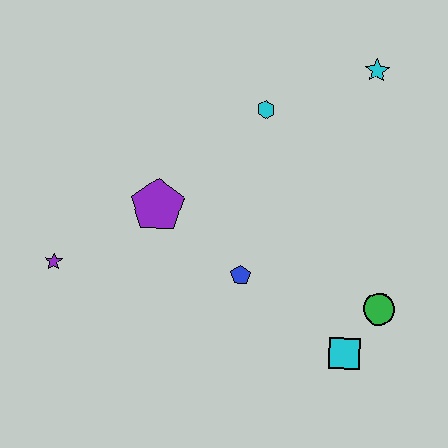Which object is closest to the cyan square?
The green circle is closest to the cyan square.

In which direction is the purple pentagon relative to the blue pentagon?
The purple pentagon is to the left of the blue pentagon.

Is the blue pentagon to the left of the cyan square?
Yes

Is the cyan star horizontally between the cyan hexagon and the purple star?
No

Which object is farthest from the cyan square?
The purple star is farthest from the cyan square.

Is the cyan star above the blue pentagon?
Yes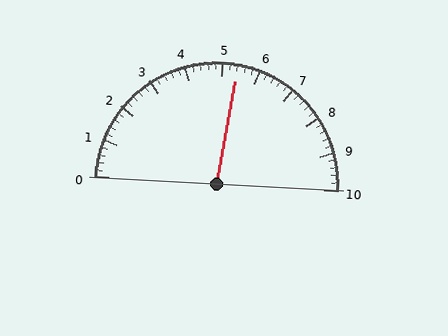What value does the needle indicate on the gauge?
The needle indicates approximately 5.4.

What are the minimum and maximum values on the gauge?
The gauge ranges from 0 to 10.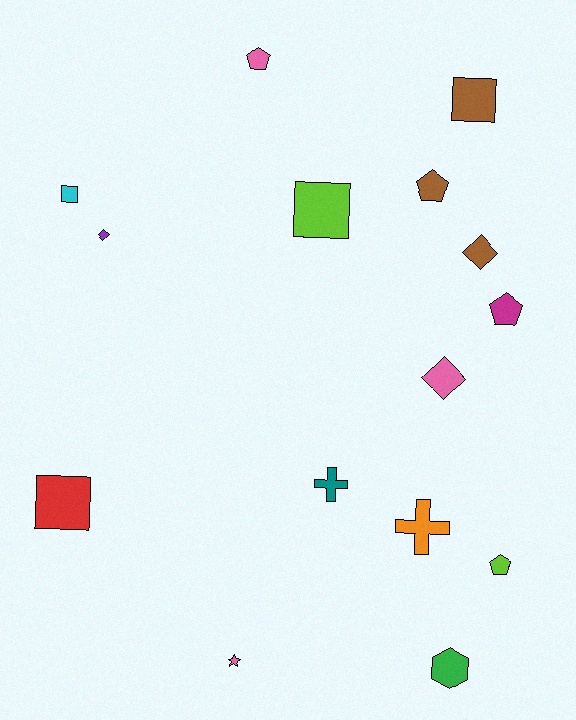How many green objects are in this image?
There is 1 green object.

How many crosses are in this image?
There are 2 crosses.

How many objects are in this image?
There are 15 objects.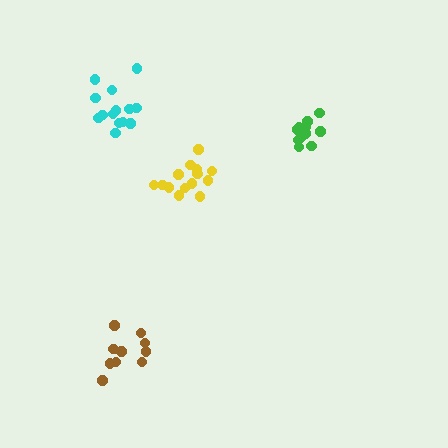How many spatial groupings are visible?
There are 4 spatial groupings.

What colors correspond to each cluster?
The clusters are colored: brown, green, yellow, cyan.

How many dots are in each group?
Group 1: 10 dots, Group 2: 12 dots, Group 3: 14 dots, Group 4: 14 dots (50 total).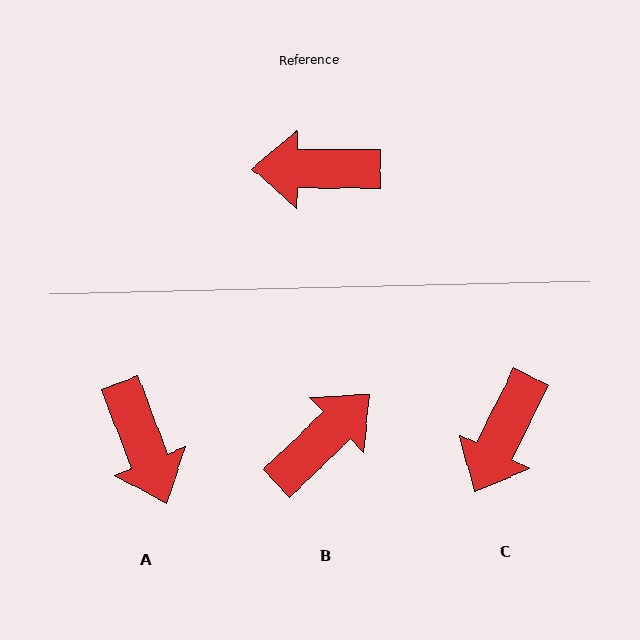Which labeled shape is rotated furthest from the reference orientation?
B, about 136 degrees away.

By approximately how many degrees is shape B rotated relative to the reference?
Approximately 136 degrees clockwise.